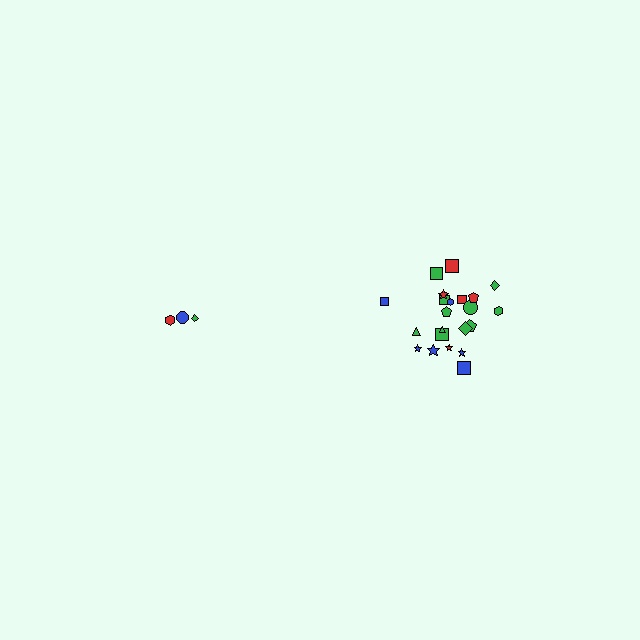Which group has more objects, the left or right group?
The right group.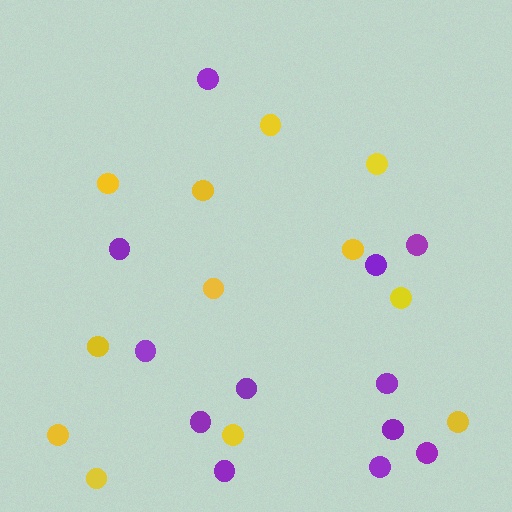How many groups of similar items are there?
There are 2 groups: one group of yellow circles (12) and one group of purple circles (12).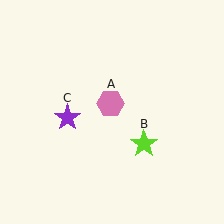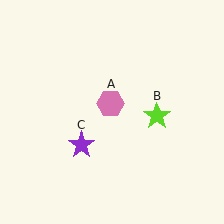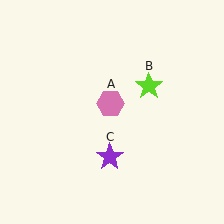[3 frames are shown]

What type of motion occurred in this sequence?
The lime star (object B), purple star (object C) rotated counterclockwise around the center of the scene.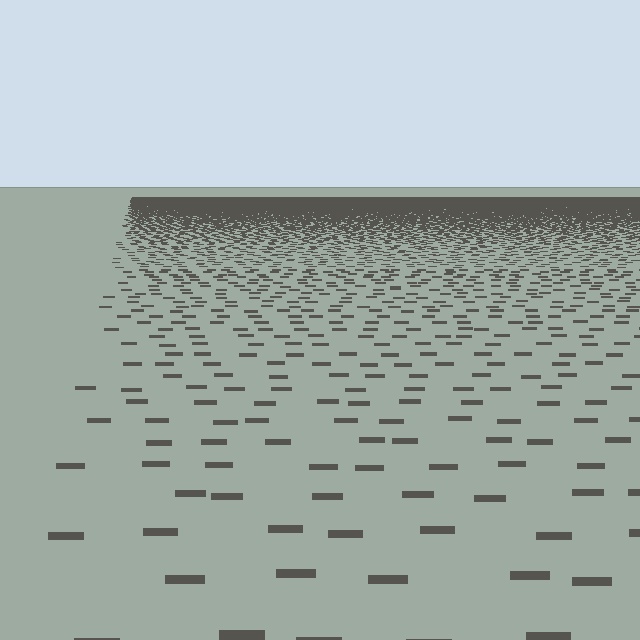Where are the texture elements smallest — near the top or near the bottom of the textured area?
Near the top.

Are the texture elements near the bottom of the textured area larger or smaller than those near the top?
Larger. Near the bottom, elements are closer to the viewer and appear at a bigger on-screen size.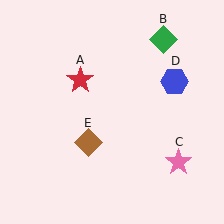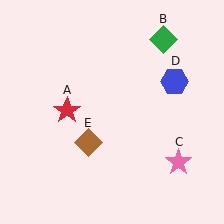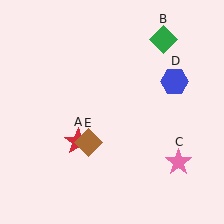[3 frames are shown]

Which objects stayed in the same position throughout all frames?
Green diamond (object B) and pink star (object C) and blue hexagon (object D) and brown diamond (object E) remained stationary.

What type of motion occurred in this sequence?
The red star (object A) rotated counterclockwise around the center of the scene.